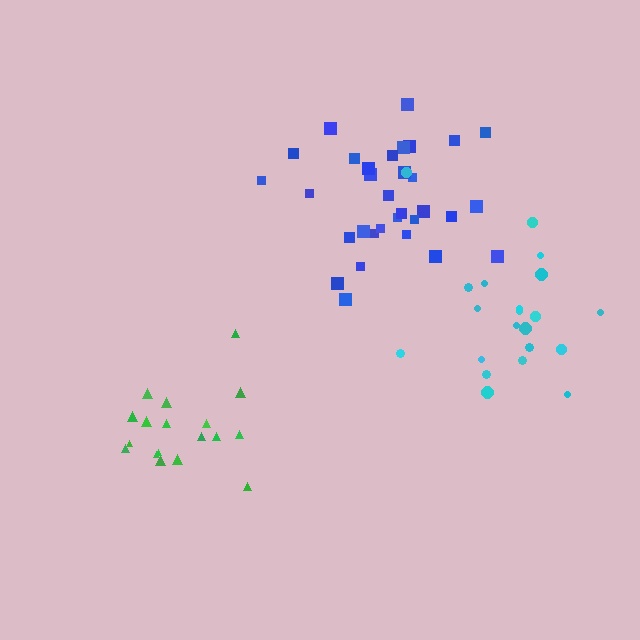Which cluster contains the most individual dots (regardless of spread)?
Blue (32).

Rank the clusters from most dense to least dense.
green, blue, cyan.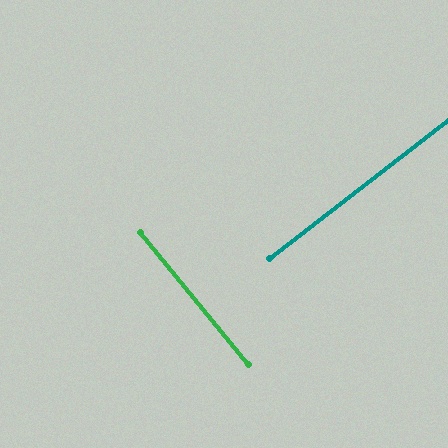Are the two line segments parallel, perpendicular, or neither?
Perpendicular — they meet at approximately 89°.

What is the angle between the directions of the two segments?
Approximately 89 degrees.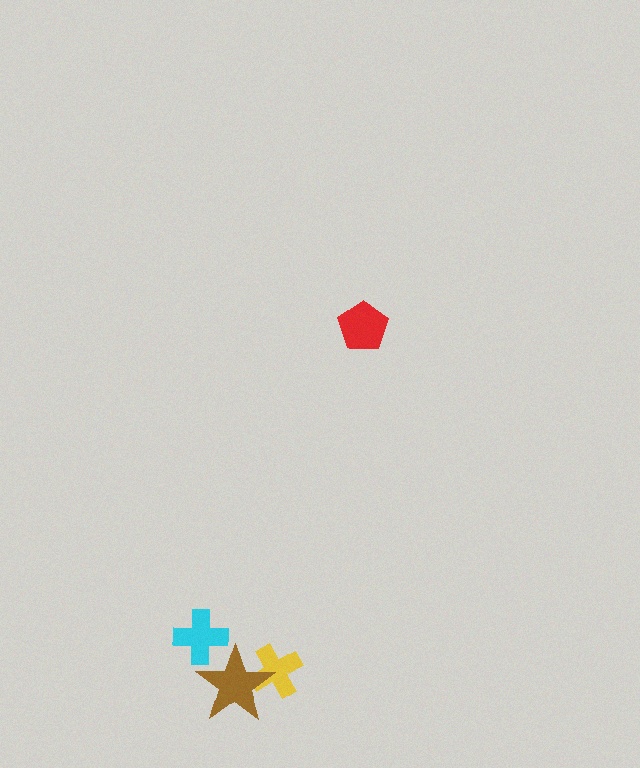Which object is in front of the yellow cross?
The brown star is in front of the yellow cross.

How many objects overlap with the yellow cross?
1 object overlaps with the yellow cross.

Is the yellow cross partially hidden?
Yes, it is partially covered by another shape.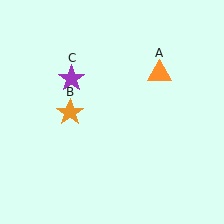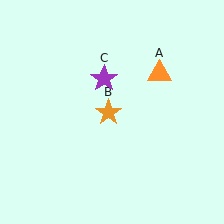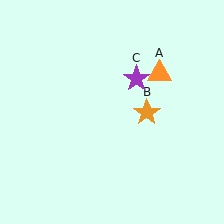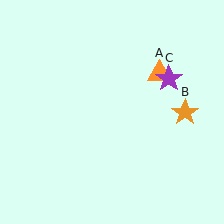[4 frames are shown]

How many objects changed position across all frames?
2 objects changed position: orange star (object B), purple star (object C).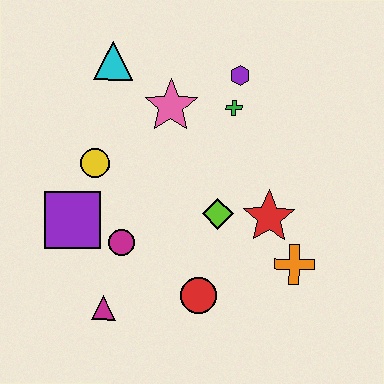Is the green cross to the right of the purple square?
Yes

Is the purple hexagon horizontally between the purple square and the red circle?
No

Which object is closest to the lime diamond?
The red star is closest to the lime diamond.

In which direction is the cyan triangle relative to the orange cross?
The cyan triangle is above the orange cross.